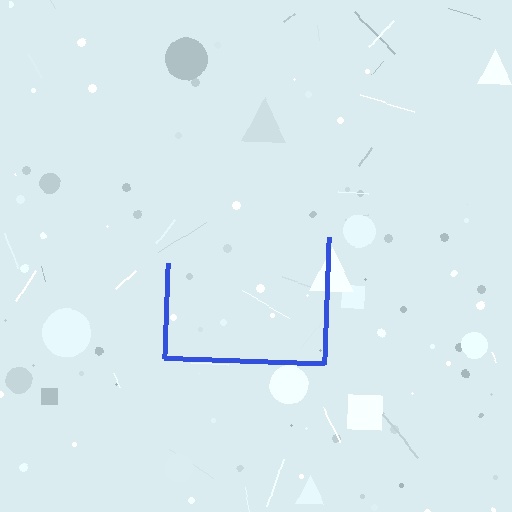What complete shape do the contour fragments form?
The contour fragments form a square.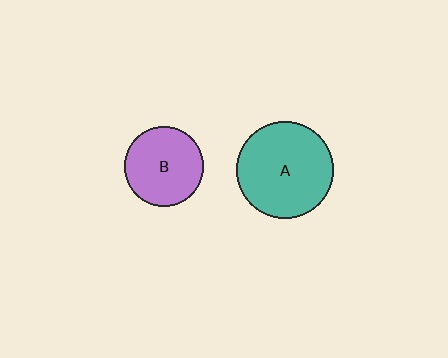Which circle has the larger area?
Circle A (teal).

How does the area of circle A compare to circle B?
Approximately 1.5 times.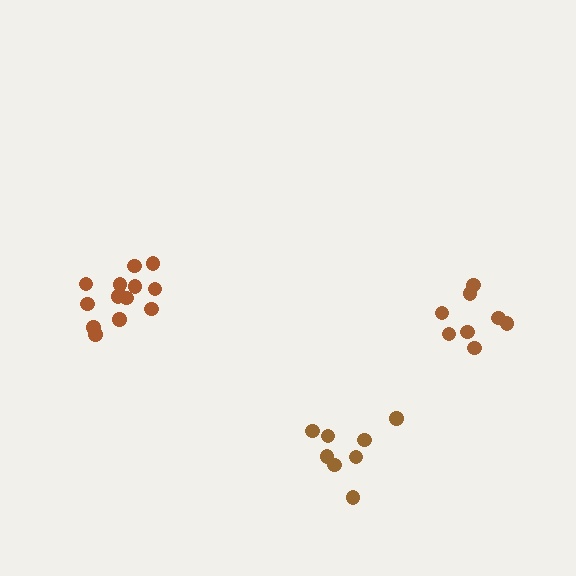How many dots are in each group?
Group 1: 14 dots, Group 2: 8 dots, Group 3: 8 dots (30 total).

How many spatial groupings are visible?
There are 3 spatial groupings.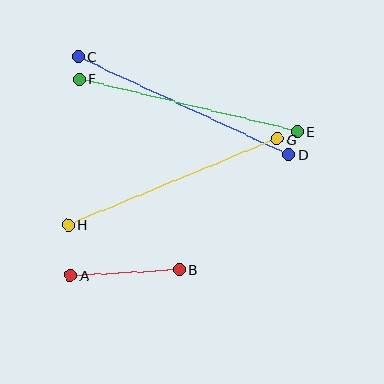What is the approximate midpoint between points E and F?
The midpoint is at approximately (188, 105) pixels.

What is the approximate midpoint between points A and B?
The midpoint is at approximately (125, 272) pixels.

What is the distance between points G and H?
The distance is approximately 226 pixels.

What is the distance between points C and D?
The distance is approximately 233 pixels.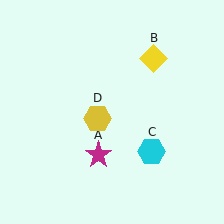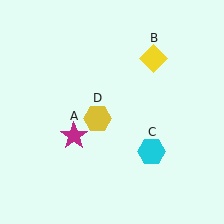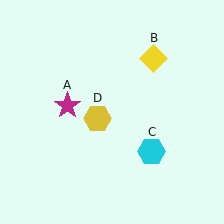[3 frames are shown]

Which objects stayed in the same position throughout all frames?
Yellow diamond (object B) and cyan hexagon (object C) and yellow hexagon (object D) remained stationary.